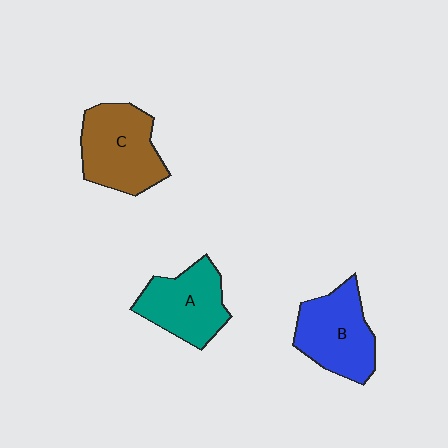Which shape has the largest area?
Shape C (brown).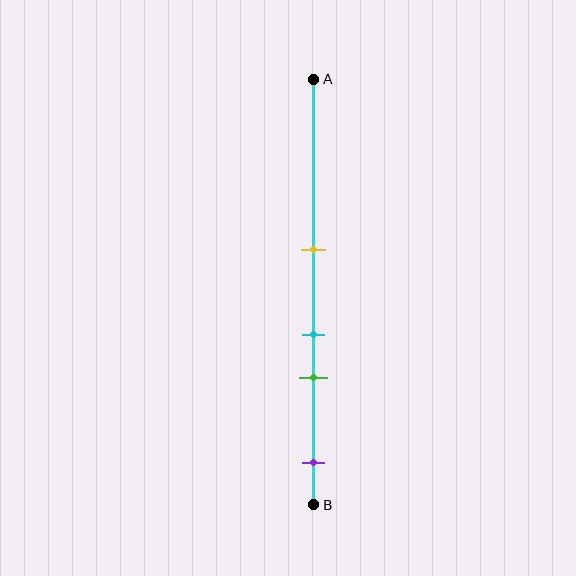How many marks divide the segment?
There are 4 marks dividing the segment.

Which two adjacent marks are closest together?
The cyan and green marks are the closest adjacent pair.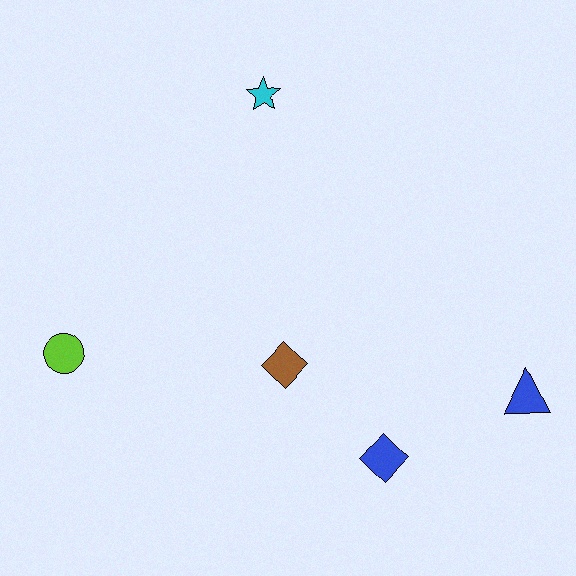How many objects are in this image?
There are 5 objects.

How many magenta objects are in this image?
There are no magenta objects.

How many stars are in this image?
There is 1 star.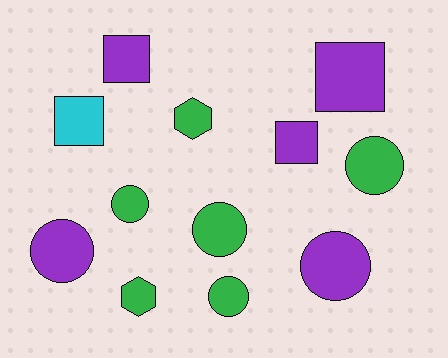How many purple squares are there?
There are 3 purple squares.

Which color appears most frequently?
Green, with 6 objects.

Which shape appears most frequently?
Circle, with 6 objects.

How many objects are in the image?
There are 12 objects.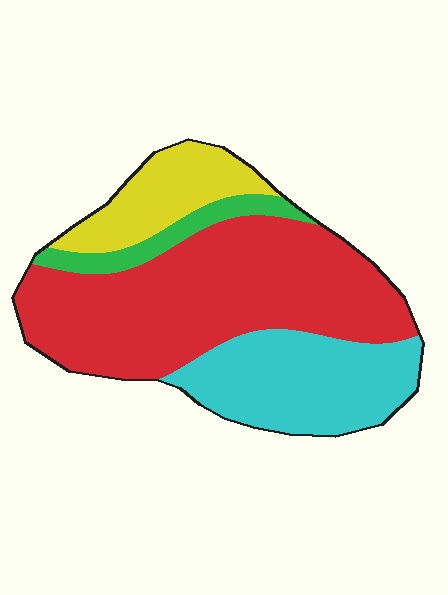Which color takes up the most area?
Red, at roughly 50%.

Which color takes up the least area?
Green, at roughly 5%.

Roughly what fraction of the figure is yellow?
Yellow takes up less than a quarter of the figure.